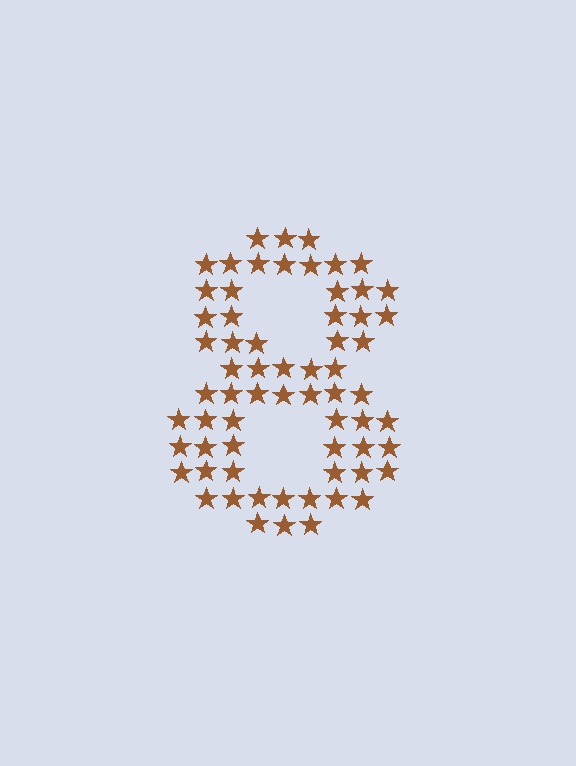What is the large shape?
The large shape is the digit 8.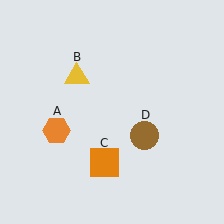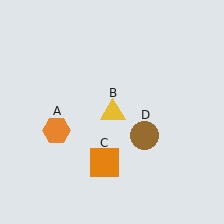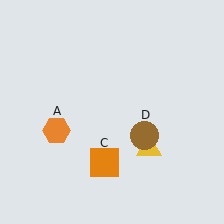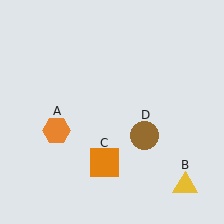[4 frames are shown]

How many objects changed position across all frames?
1 object changed position: yellow triangle (object B).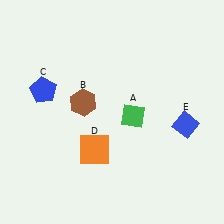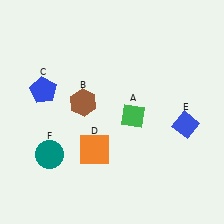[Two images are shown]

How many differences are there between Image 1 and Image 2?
There is 1 difference between the two images.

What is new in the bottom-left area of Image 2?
A teal circle (F) was added in the bottom-left area of Image 2.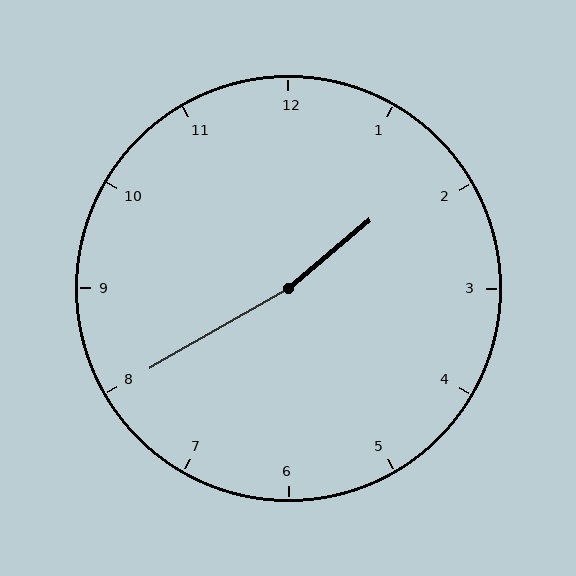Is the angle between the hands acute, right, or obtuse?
It is obtuse.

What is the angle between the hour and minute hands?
Approximately 170 degrees.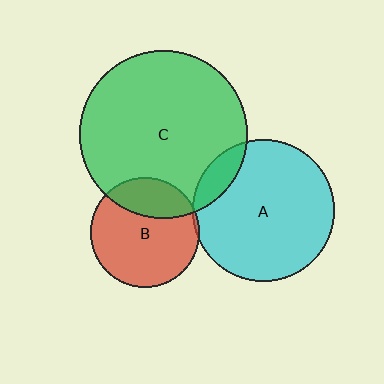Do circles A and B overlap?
Yes.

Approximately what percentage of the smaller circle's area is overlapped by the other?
Approximately 5%.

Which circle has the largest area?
Circle C (green).